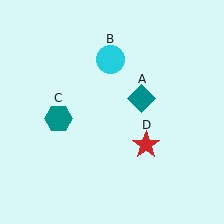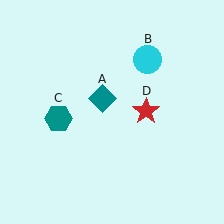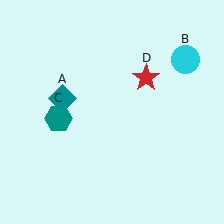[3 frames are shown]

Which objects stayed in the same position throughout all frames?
Teal hexagon (object C) remained stationary.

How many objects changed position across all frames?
3 objects changed position: teal diamond (object A), cyan circle (object B), red star (object D).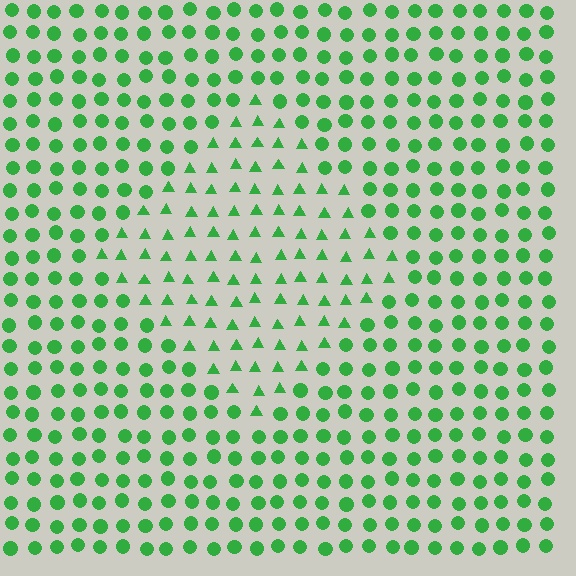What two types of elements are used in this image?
The image uses triangles inside the diamond region and circles outside it.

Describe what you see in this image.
The image is filled with small green elements arranged in a uniform grid. A diamond-shaped region contains triangles, while the surrounding area contains circles. The boundary is defined purely by the change in element shape.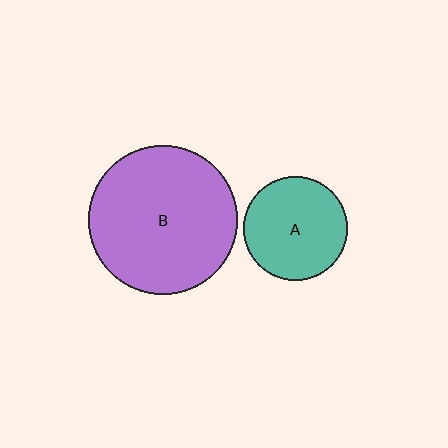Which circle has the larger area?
Circle B (purple).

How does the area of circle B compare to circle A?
Approximately 2.1 times.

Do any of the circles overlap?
No, none of the circles overlap.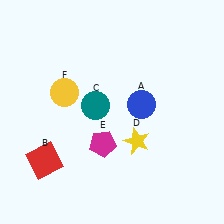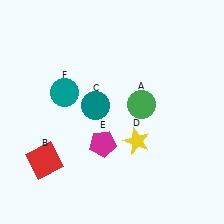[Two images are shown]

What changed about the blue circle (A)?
In Image 1, A is blue. In Image 2, it changed to green.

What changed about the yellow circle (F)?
In Image 1, F is yellow. In Image 2, it changed to teal.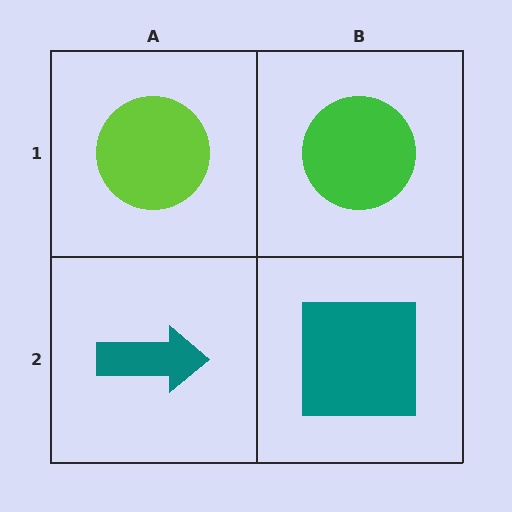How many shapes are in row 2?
2 shapes.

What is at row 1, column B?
A green circle.